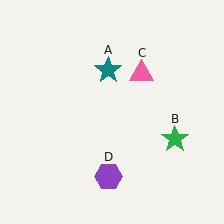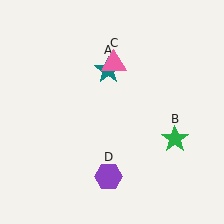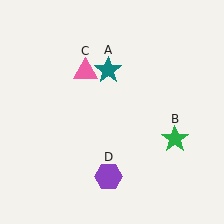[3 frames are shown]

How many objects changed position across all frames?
1 object changed position: pink triangle (object C).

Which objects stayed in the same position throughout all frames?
Teal star (object A) and green star (object B) and purple hexagon (object D) remained stationary.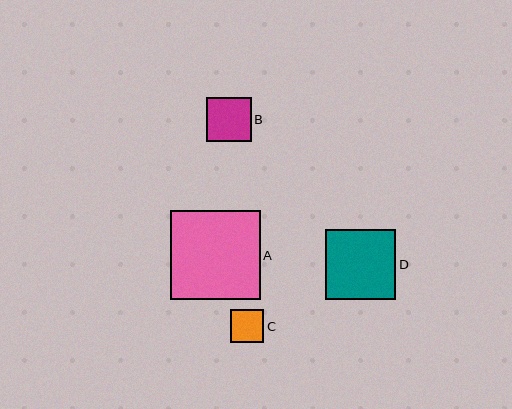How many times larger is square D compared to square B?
Square D is approximately 1.6 times the size of square B.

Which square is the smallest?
Square C is the smallest with a size of approximately 33 pixels.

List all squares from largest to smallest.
From largest to smallest: A, D, B, C.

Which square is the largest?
Square A is the largest with a size of approximately 89 pixels.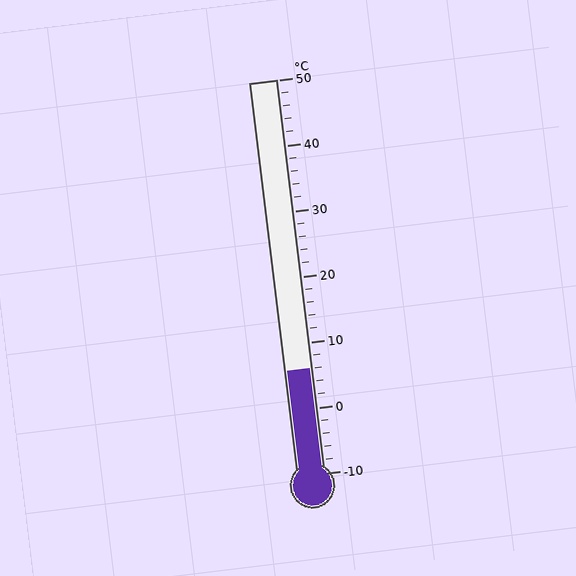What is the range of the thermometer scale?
The thermometer scale ranges from -10°C to 50°C.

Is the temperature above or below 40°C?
The temperature is below 40°C.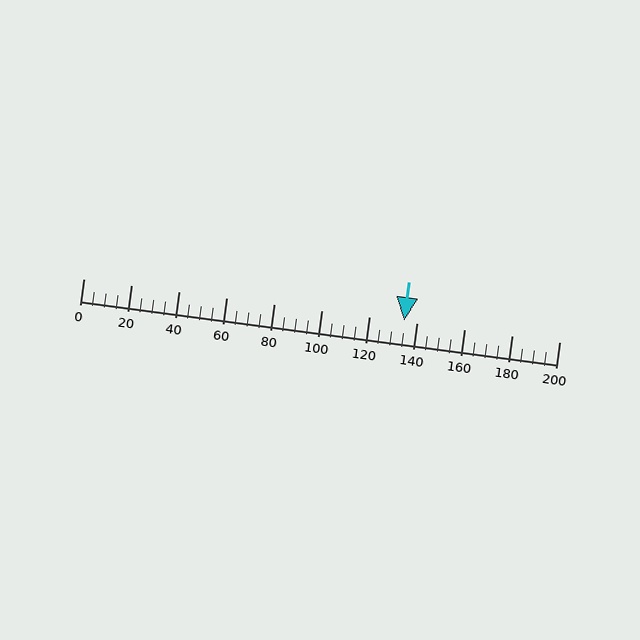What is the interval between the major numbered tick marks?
The major tick marks are spaced 20 units apart.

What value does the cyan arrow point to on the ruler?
The cyan arrow points to approximately 135.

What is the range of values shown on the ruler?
The ruler shows values from 0 to 200.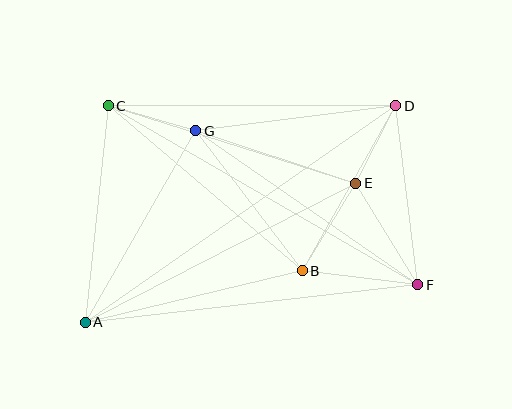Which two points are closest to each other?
Points D and E are closest to each other.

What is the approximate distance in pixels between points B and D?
The distance between B and D is approximately 189 pixels.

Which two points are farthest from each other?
Points A and D are farthest from each other.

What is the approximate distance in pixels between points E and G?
The distance between E and G is approximately 168 pixels.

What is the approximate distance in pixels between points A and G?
The distance between A and G is approximately 221 pixels.